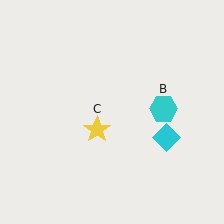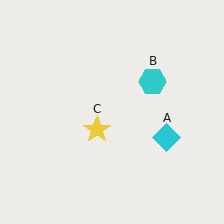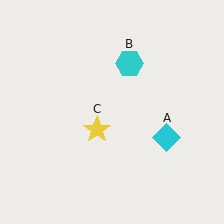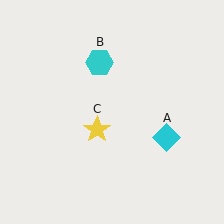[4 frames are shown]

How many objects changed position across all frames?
1 object changed position: cyan hexagon (object B).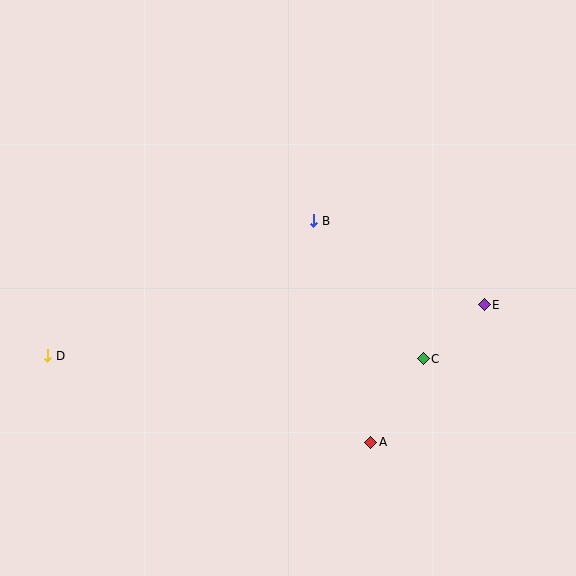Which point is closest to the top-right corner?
Point E is closest to the top-right corner.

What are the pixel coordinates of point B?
Point B is at (314, 221).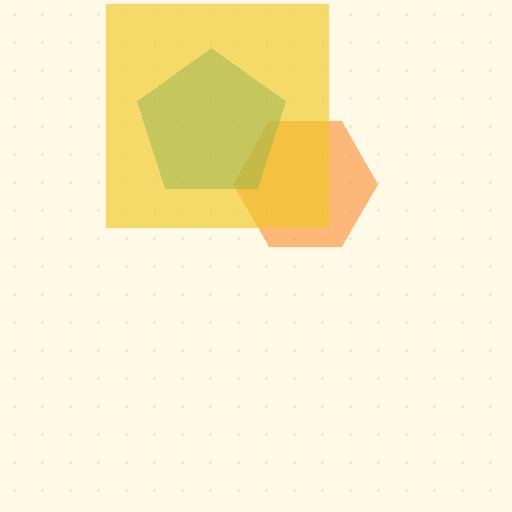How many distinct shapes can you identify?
There are 3 distinct shapes: an orange hexagon, a teal pentagon, a yellow square.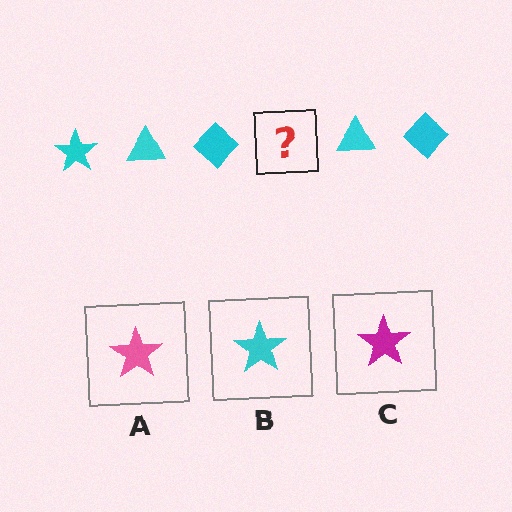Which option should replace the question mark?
Option B.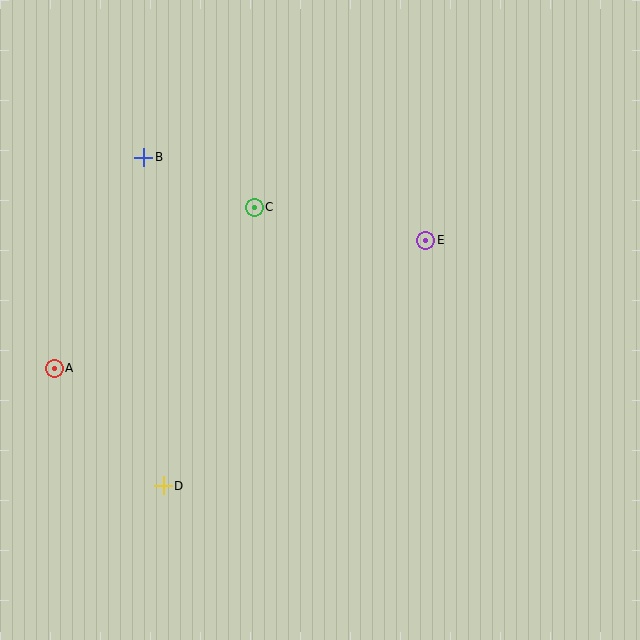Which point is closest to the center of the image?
Point C at (254, 207) is closest to the center.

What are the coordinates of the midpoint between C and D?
The midpoint between C and D is at (209, 346).